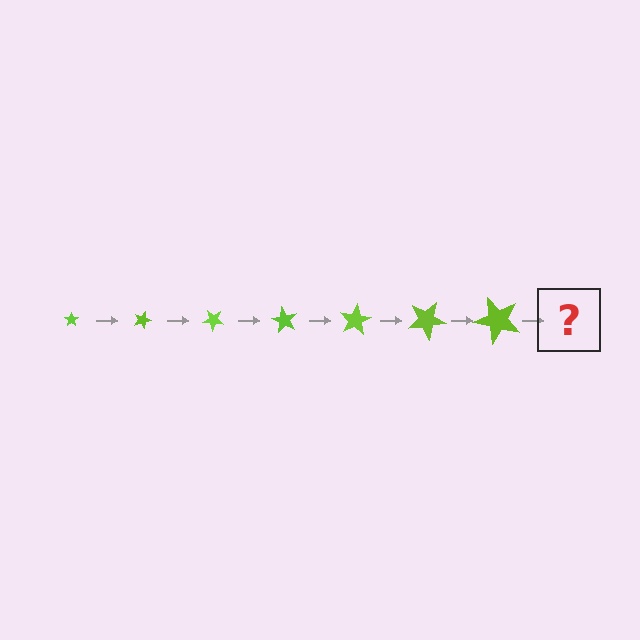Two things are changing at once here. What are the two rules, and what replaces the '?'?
The two rules are that the star grows larger each step and it rotates 20 degrees each step. The '?' should be a star, larger than the previous one and rotated 140 degrees from the start.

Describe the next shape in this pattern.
It should be a star, larger than the previous one and rotated 140 degrees from the start.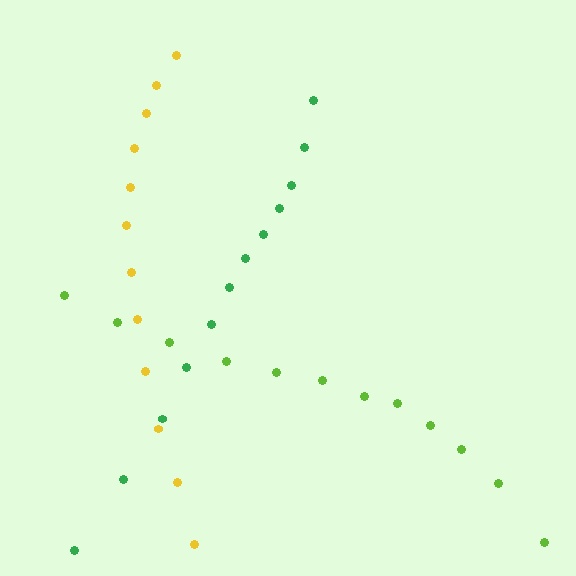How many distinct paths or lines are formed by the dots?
There are 3 distinct paths.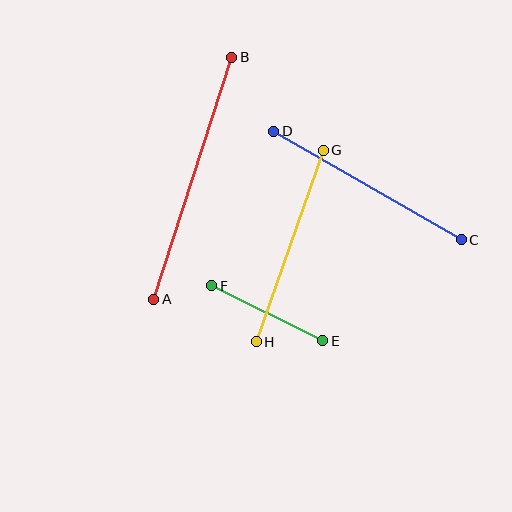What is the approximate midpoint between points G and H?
The midpoint is at approximately (290, 246) pixels.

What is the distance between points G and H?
The distance is approximately 203 pixels.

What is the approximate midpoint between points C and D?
The midpoint is at approximately (368, 185) pixels.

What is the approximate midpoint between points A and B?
The midpoint is at approximately (193, 178) pixels.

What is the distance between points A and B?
The distance is approximately 255 pixels.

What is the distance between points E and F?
The distance is approximately 124 pixels.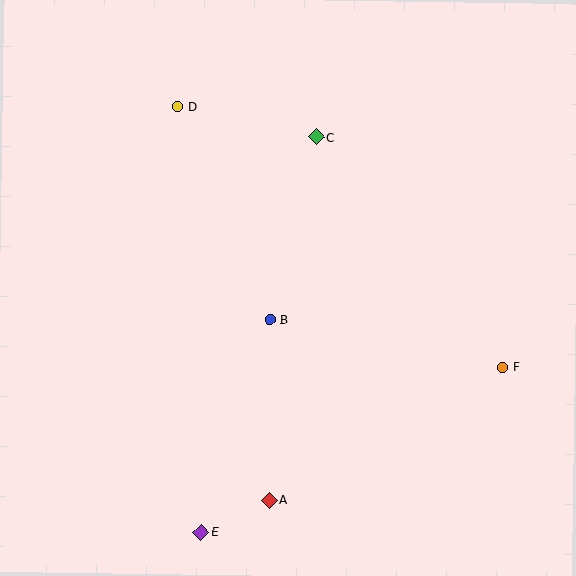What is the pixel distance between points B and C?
The distance between B and C is 188 pixels.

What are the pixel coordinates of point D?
Point D is at (177, 107).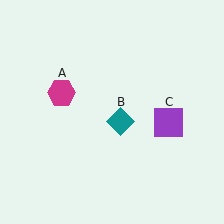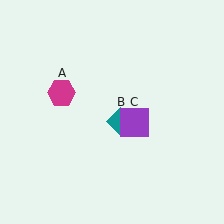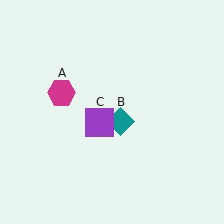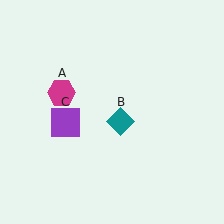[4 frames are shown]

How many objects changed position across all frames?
1 object changed position: purple square (object C).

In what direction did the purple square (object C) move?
The purple square (object C) moved left.